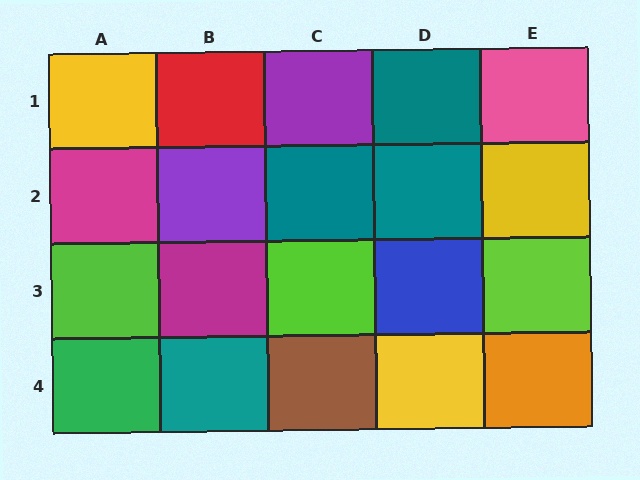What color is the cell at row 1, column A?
Yellow.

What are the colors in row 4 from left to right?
Green, teal, brown, yellow, orange.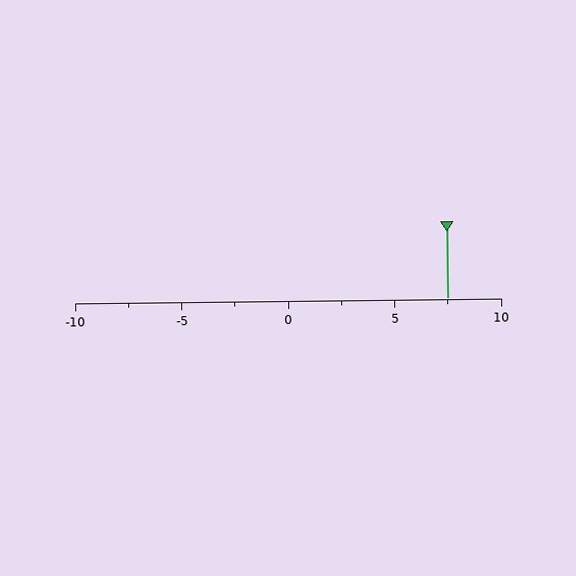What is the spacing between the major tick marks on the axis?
The major ticks are spaced 5 apart.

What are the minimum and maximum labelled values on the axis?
The axis runs from -10 to 10.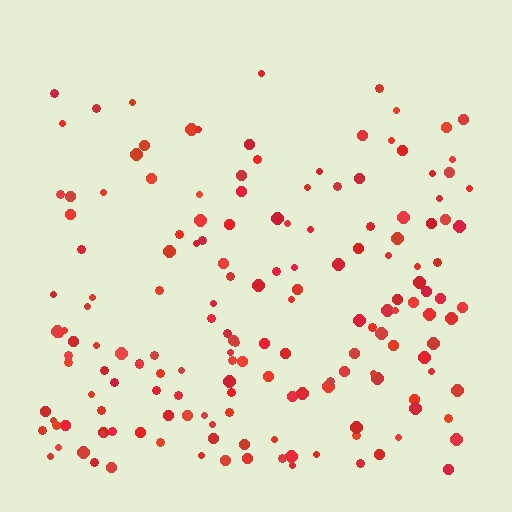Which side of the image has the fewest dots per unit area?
The top.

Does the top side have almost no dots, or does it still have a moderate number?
Still a moderate number, just noticeably fewer than the bottom.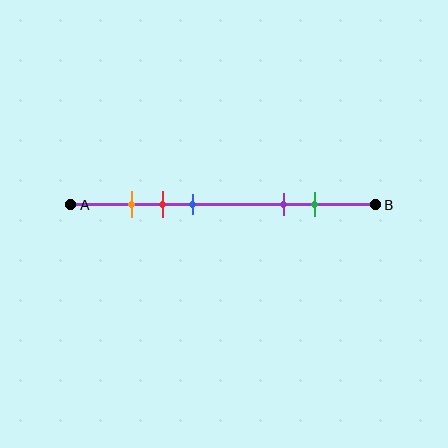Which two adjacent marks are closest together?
The orange and red marks are the closest adjacent pair.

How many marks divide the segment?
There are 5 marks dividing the segment.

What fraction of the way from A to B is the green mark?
The green mark is approximately 80% (0.8) of the way from A to B.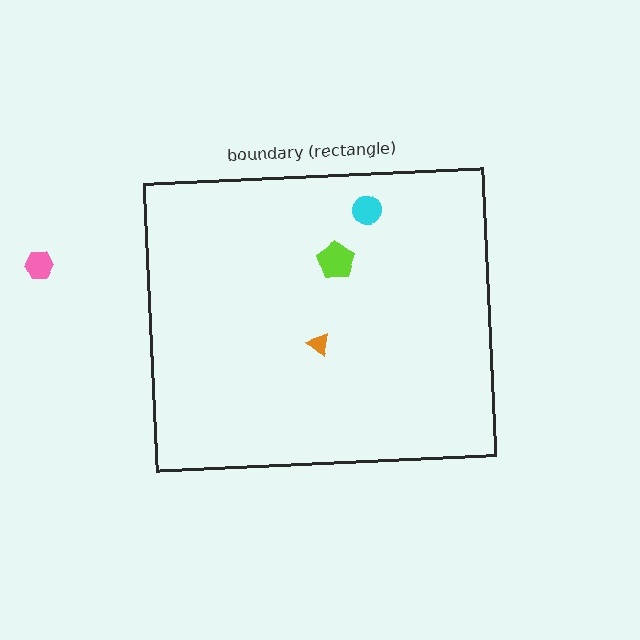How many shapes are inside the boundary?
3 inside, 1 outside.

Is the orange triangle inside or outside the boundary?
Inside.